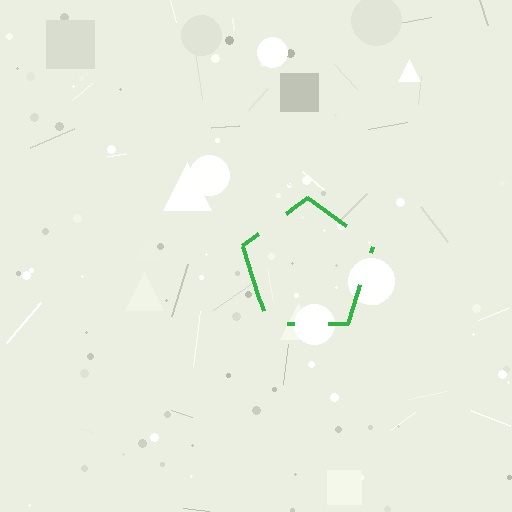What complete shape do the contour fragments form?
The contour fragments form a pentagon.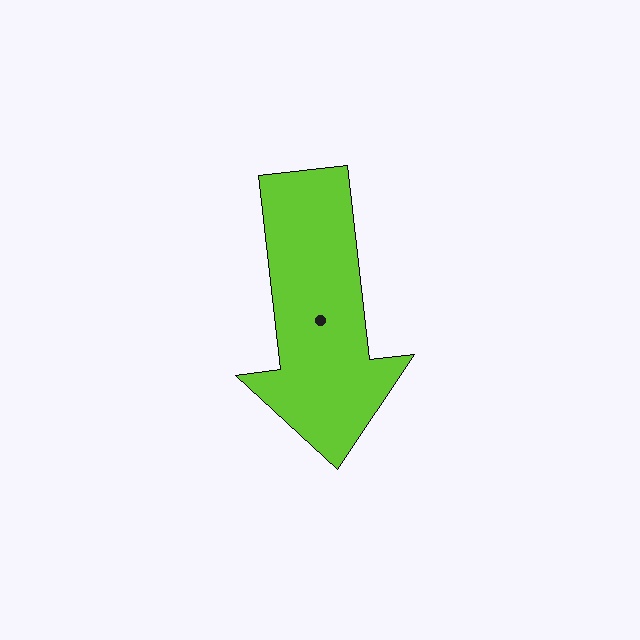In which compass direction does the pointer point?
South.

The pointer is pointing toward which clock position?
Roughly 6 o'clock.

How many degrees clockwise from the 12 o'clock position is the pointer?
Approximately 173 degrees.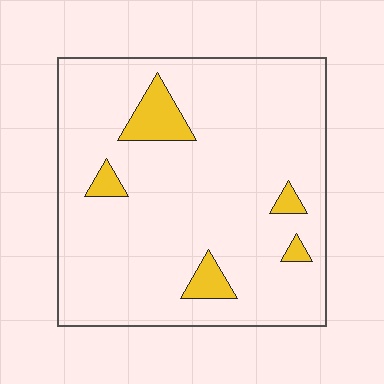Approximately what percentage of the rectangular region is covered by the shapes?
Approximately 10%.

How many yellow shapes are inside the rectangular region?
5.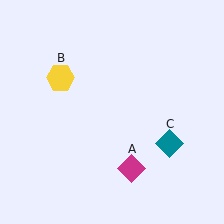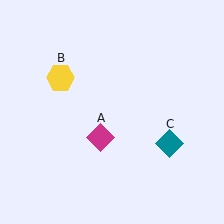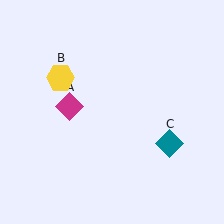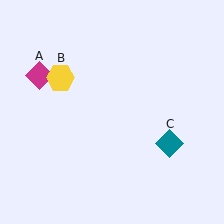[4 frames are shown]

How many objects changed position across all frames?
1 object changed position: magenta diamond (object A).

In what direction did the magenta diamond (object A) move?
The magenta diamond (object A) moved up and to the left.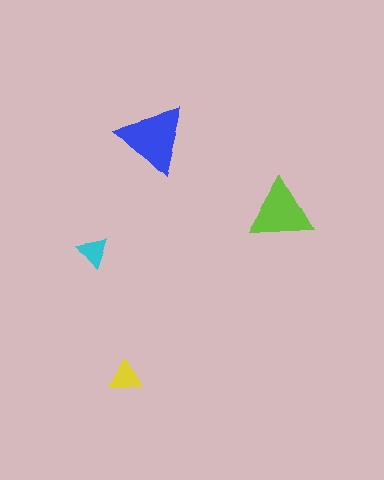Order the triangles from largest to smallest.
the blue one, the lime one, the yellow one, the cyan one.